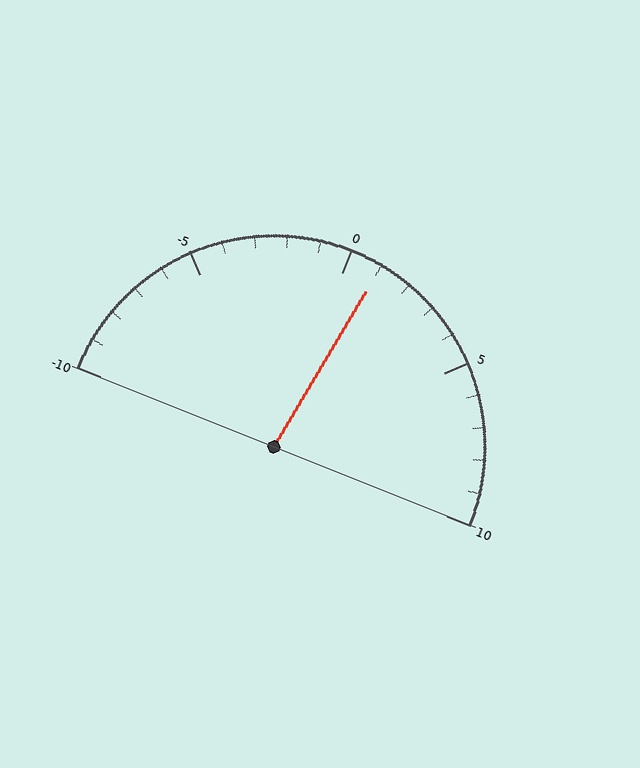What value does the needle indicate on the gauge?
The needle indicates approximately 1.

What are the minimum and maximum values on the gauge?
The gauge ranges from -10 to 10.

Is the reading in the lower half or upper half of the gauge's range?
The reading is in the upper half of the range (-10 to 10).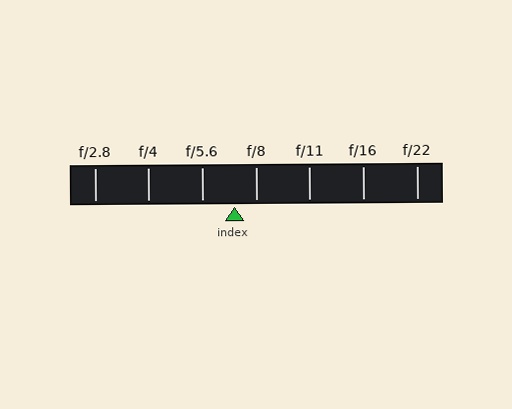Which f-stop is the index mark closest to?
The index mark is closest to f/8.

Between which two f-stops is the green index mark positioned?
The index mark is between f/5.6 and f/8.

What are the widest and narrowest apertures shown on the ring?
The widest aperture shown is f/2.8 and the narrowest is f/22.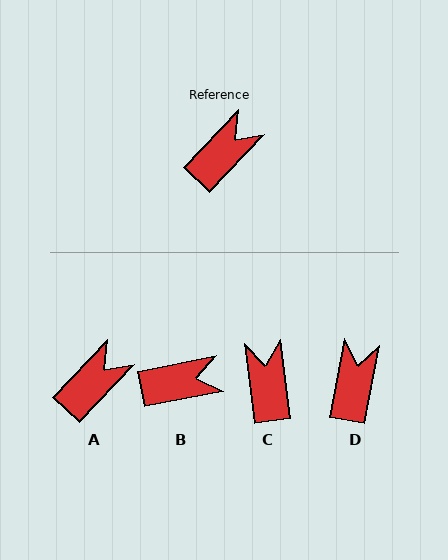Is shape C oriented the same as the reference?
No, it is off by about 50 degrees.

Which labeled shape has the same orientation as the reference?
A.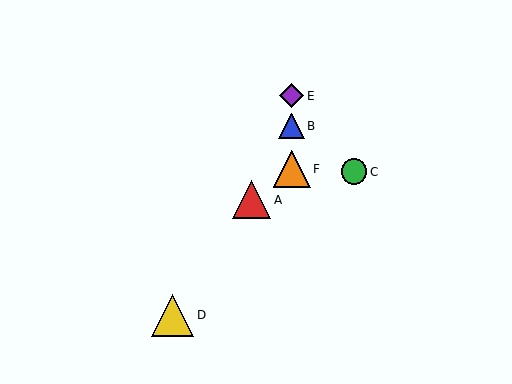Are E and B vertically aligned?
Yes, both are at x≈292.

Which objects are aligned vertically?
Objects B, E, F are aligned vertically.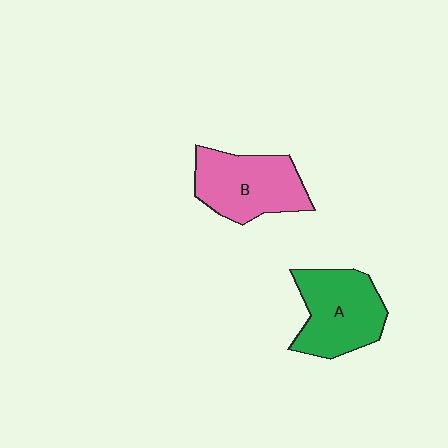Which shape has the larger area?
Shape A (green).